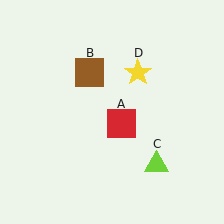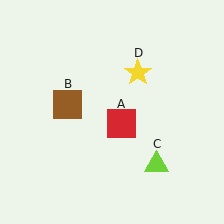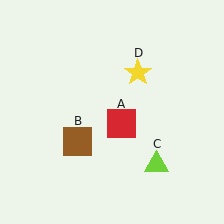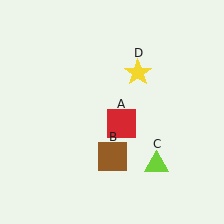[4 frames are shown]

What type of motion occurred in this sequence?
The brown square (object B) rotated counterclockwise around the center of the scene.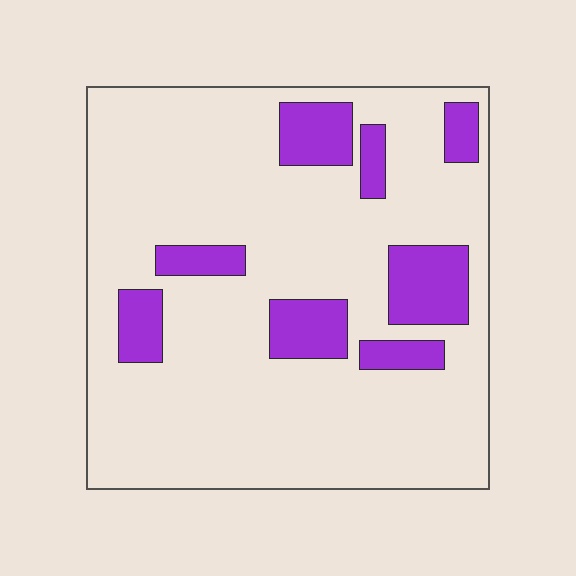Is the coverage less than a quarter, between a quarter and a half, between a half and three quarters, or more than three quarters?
Less than a quarter.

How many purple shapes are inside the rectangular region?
8.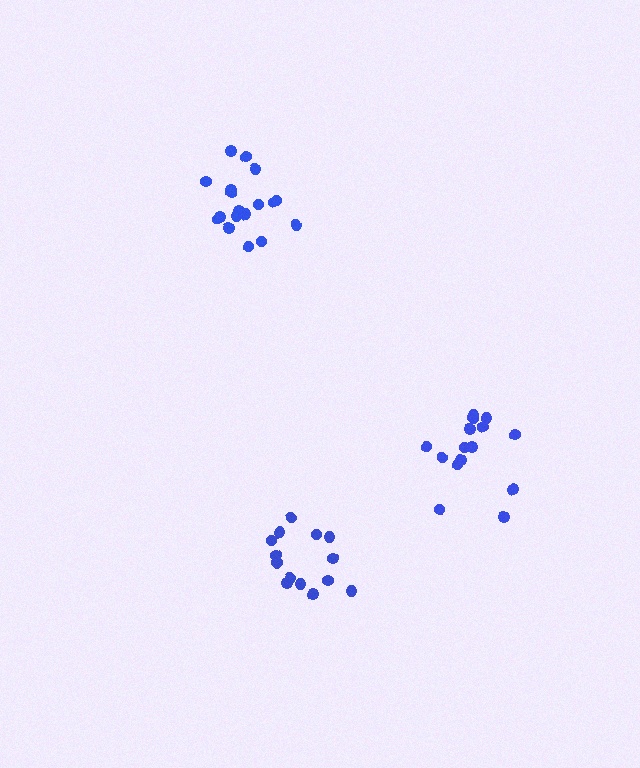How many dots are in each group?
Group 1: 16 dots, Group 2: 18 dots, Group 3: 15 dots (49 total).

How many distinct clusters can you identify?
There are 3 distinct clusters.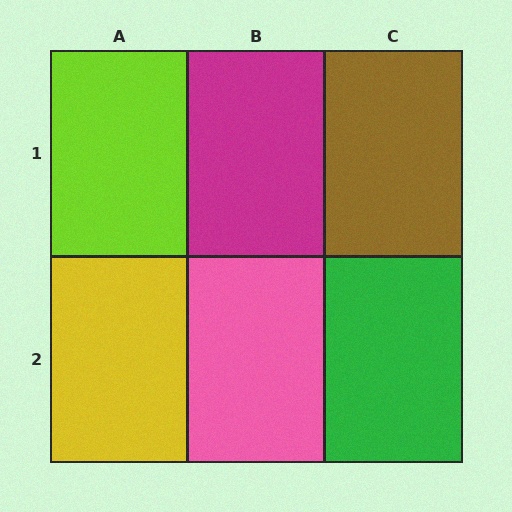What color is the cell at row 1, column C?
Brown.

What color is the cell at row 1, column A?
Lime.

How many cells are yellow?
1 cell is yellow.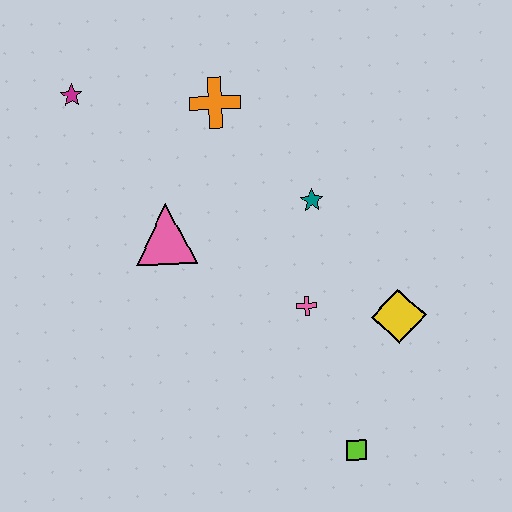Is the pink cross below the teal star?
Yes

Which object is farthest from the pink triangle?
The lime square is farthest from the pink triangle.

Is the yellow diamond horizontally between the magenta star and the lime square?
No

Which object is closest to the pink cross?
The yellow diamond is closest to the pink cross.